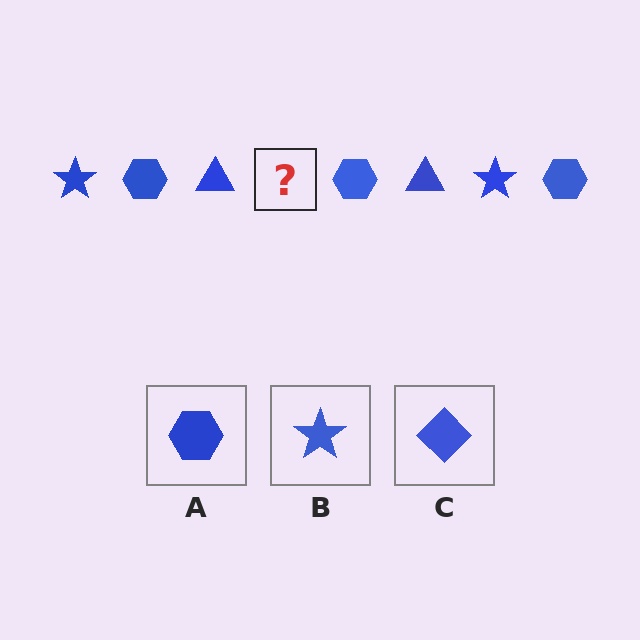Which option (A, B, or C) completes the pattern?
B.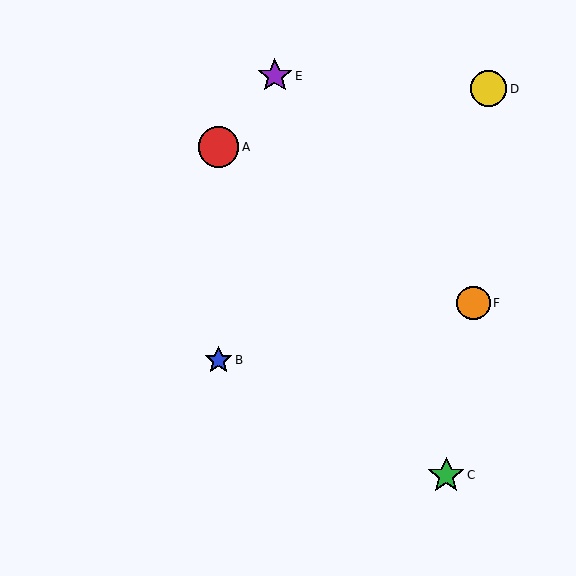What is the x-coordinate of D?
Object D is at x≈489.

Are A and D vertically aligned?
No, A is at x≈218 and D is at x≈489.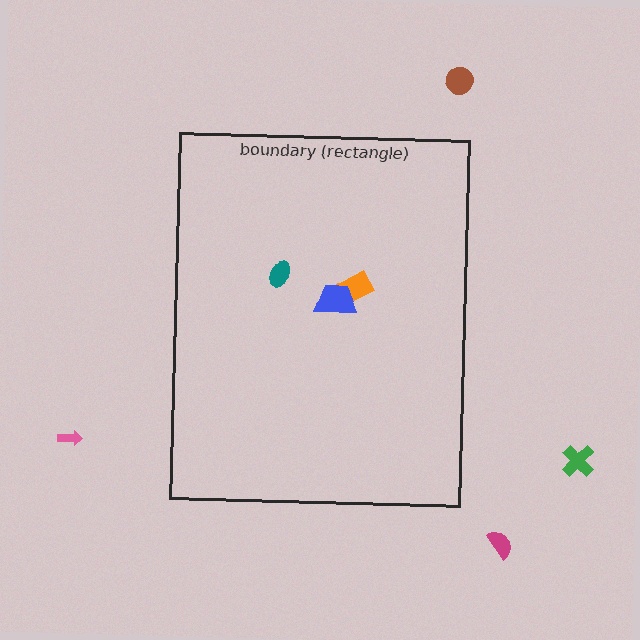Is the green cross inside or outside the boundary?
Outside.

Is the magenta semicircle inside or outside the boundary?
Outside.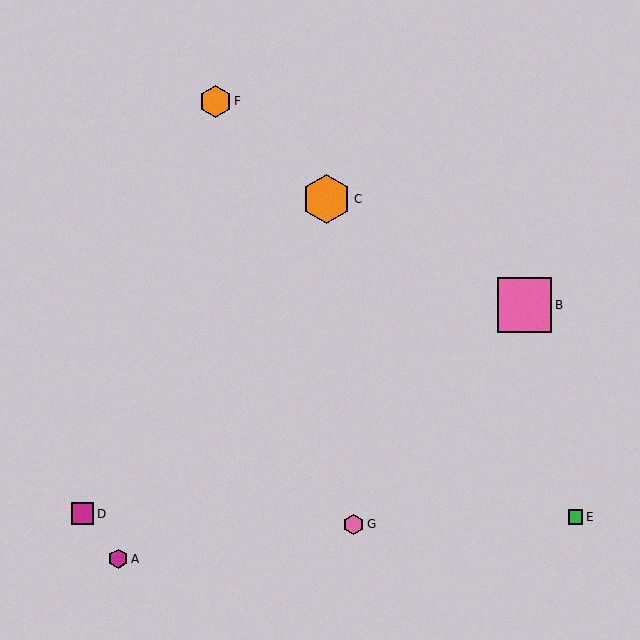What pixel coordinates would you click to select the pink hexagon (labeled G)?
Click at (354, 524) to select the pink hexagon G.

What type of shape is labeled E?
Shape E is a green square.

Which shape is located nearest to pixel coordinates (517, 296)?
The pink square (labeled B) at (524, 305) is nearest to that location.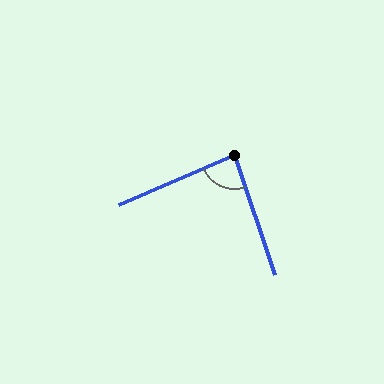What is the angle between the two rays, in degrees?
Approximately 85 degrees.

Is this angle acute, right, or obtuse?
It is approximately a right angle.